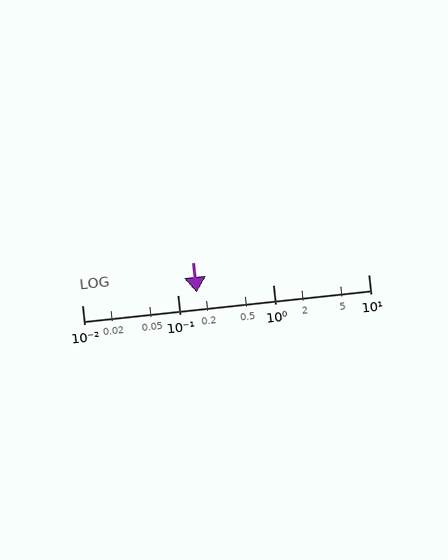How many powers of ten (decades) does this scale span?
The scale spans 3 decades, from 0.01 to 10.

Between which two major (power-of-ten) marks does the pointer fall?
The pointer is between 0.1 and 1.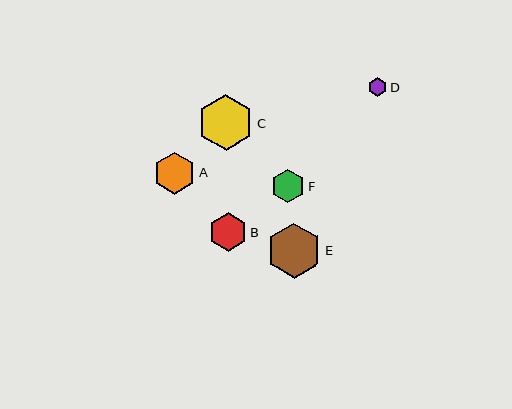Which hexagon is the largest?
Hexagon C is the largest with a size of approximately 56 pixels.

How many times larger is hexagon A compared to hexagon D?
Hexagon A is approximately 2.2 times the size of hexagon D.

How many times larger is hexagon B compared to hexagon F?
Hexagon B is approximately 1.2 times the size of hexagon F.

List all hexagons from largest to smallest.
From largest to smallest: C, E, A, B, F, D.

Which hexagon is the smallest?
Hexagon D is the smallest with a size of approximately 19 pixels.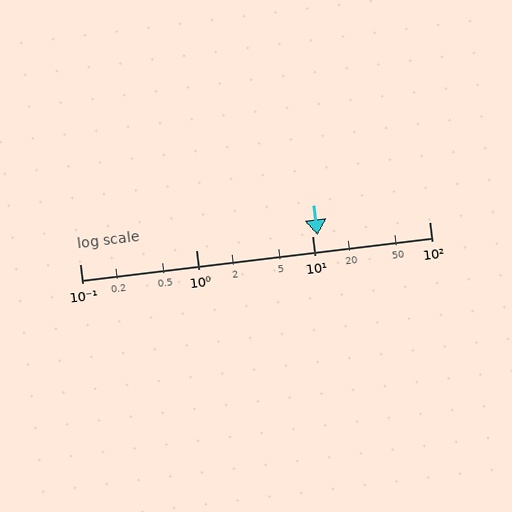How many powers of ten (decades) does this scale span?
The scale spans 3 decades, from 0.1 to 100.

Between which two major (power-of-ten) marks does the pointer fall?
The pointer is between 10 and 100.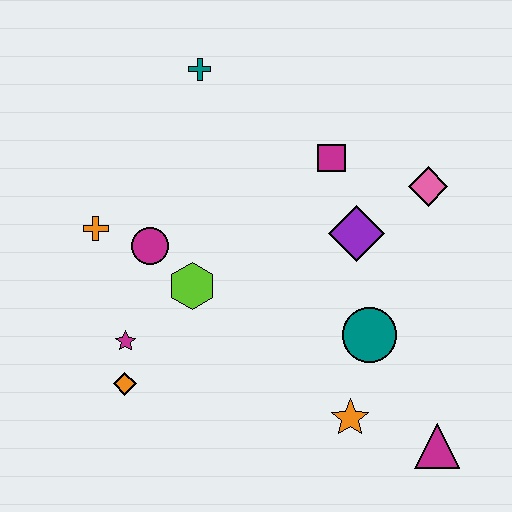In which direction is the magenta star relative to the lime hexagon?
The magenta star is to the left of the lime hexagon.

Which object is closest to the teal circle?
The orange star is closest to the teal circle.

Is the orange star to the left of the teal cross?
No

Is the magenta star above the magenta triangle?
Yes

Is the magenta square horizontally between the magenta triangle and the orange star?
No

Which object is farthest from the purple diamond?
The orange diamond is farthest from the purple diamond.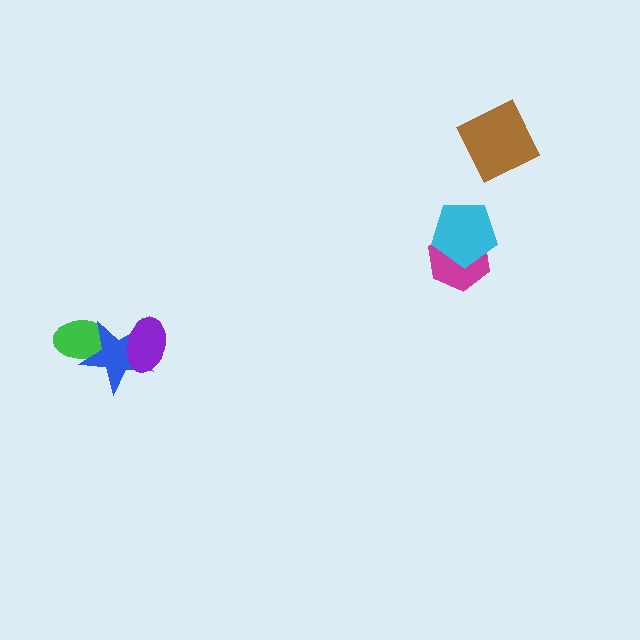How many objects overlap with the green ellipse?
1 object overlaps with the green ellipse.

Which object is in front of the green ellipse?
The blue star is in front of the green ellipse.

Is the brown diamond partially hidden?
No, no other shape covers it.